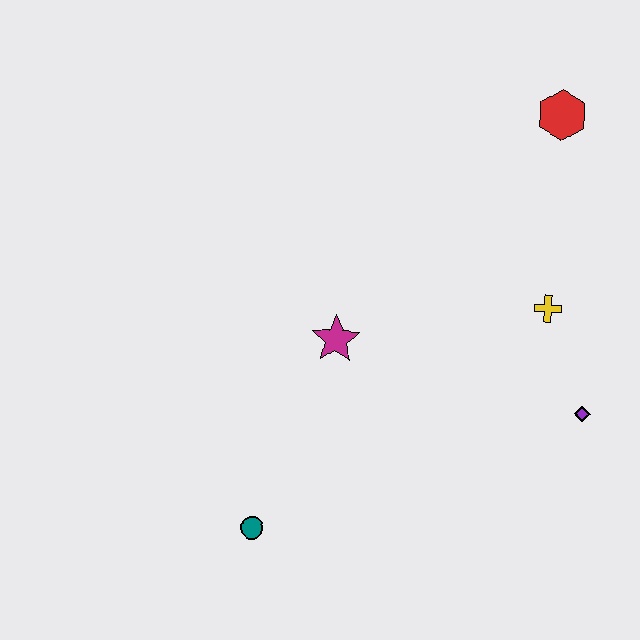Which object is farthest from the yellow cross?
The teal circle is farthest from the yellow cross.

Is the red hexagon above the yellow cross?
Yes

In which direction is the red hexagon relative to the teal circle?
The red hexagon is above the teal circle.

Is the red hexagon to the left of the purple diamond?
Yes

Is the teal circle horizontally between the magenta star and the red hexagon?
No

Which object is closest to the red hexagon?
The yellow cross is closest to the red hexagon.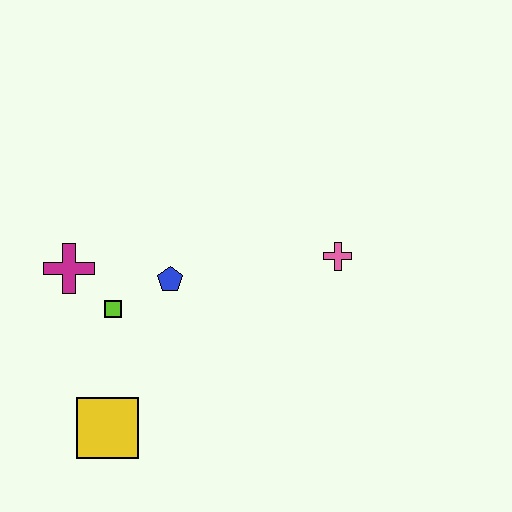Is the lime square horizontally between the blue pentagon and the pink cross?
No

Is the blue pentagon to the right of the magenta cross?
Yes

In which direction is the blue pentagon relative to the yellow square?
The blue pentagon is above the yellow square.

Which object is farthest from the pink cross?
The yellow square is farthest from the pink cross.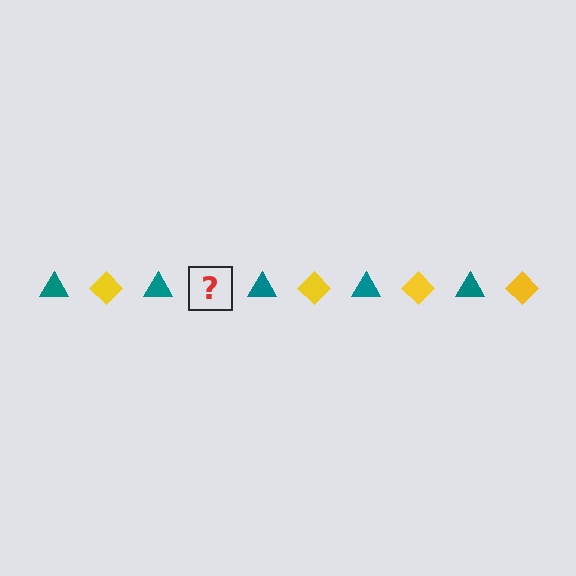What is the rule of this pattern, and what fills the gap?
The rule is that the pattern alternates between teal triangle and yellow diamond. The gap should be filled with a yellow diamond.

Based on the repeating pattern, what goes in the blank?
The blank should be a yellow diamond.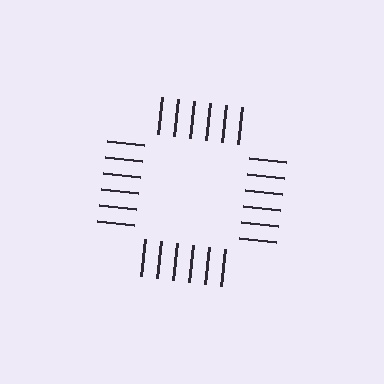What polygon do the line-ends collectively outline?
An illusory square — the line segments terminate on its edges but no continuous stroke is drawn.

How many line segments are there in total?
24 — 6 along each of the 4 edges.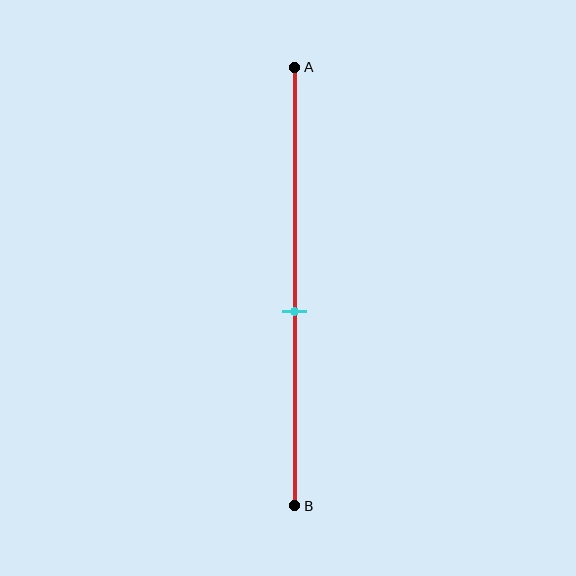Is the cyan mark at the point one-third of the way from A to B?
No, the mark is at about 55% from A, not at the 33% one-third point.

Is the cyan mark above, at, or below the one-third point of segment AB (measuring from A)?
The cyan mark is below the one-third point of segment AB.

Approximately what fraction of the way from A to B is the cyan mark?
The cyan mark is approximately 55% of the way from A to B.